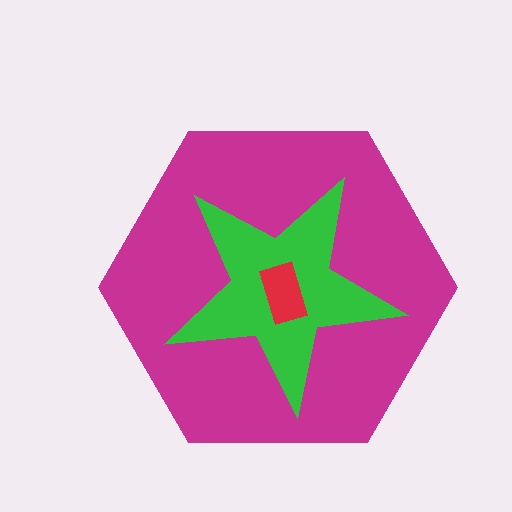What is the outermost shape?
The magenta hexagon.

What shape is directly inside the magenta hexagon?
The green star.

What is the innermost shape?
The red rectangle.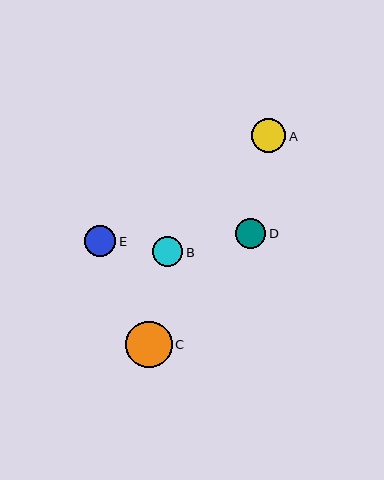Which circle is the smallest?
Circle B is the smallest with a size of approximately 30 pixels.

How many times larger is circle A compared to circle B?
Circle A is approximately 1.1 times the size of circle B.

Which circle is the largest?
Circle C is the largest with a size of approximately 46 pixels.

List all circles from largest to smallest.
From largest to smallest: C, A, E, D, B.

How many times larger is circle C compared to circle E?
Circle C is approximately 1.5 times the size of circle E.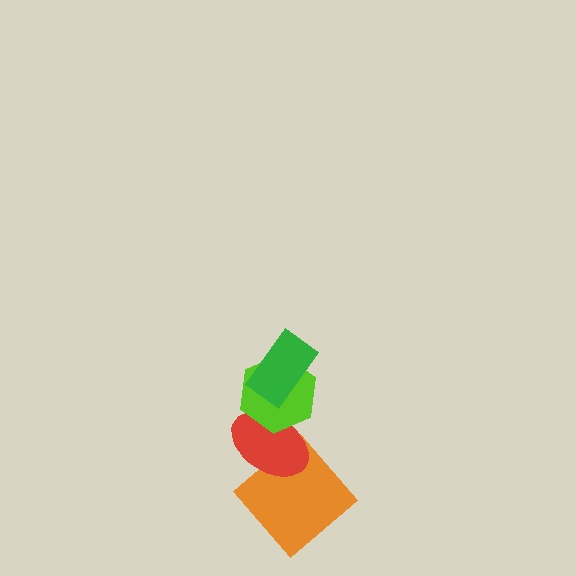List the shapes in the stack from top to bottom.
From top to bottom: the green rectangle, the lime hexagon, the red ellipse, the orange diamond.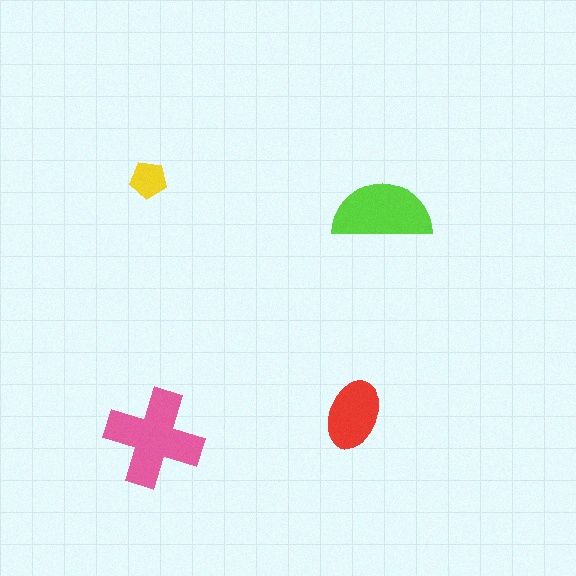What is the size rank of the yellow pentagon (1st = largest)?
4th.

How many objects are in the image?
There are 4 objects in the image.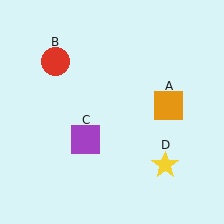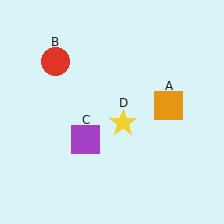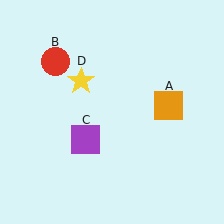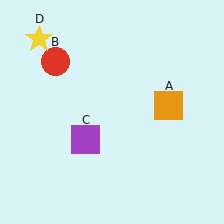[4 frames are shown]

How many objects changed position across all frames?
1 object changed position: yellow star (object D).